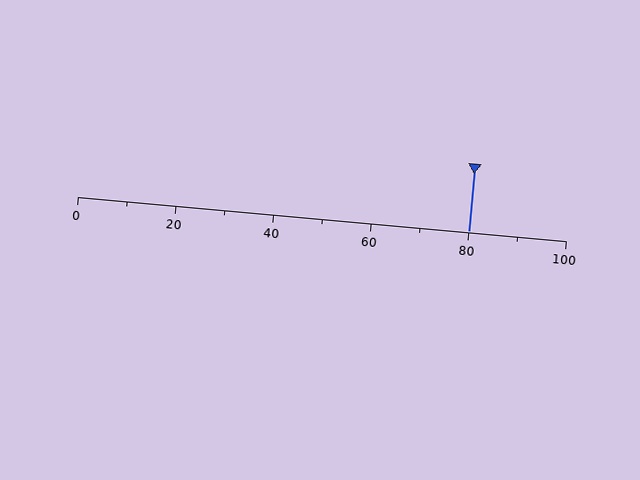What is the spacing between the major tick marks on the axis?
The major ticks are spaced 20 apart.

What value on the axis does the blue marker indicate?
The marker indicates approximately 80.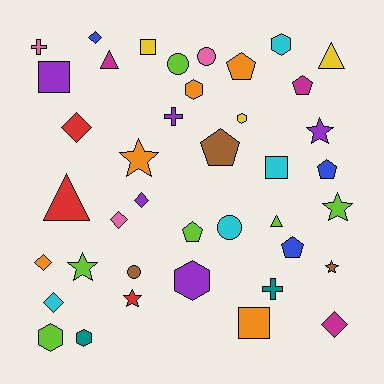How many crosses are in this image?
There are 3 crosses.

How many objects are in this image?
There are 40 objects.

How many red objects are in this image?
There are 3 red objects.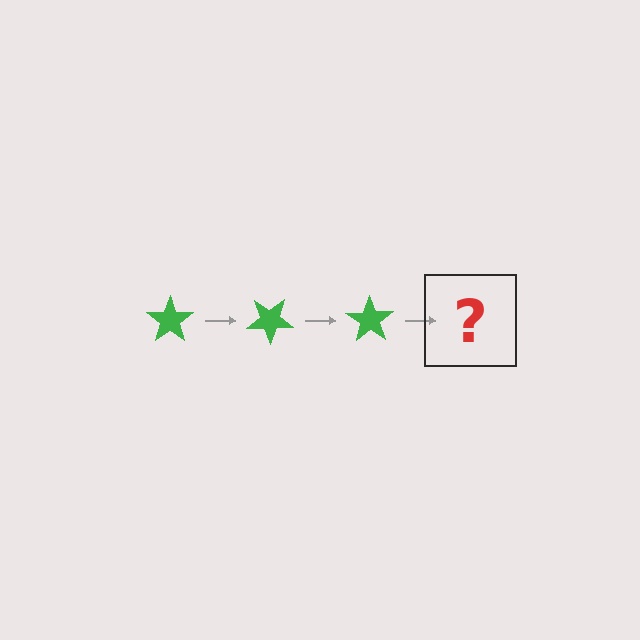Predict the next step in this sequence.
The next step is a green star rotated 105 degrees.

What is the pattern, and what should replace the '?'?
The pattern is that the star rotates 35 degrees each step. The '?' should be a green star rotated 105 degrees.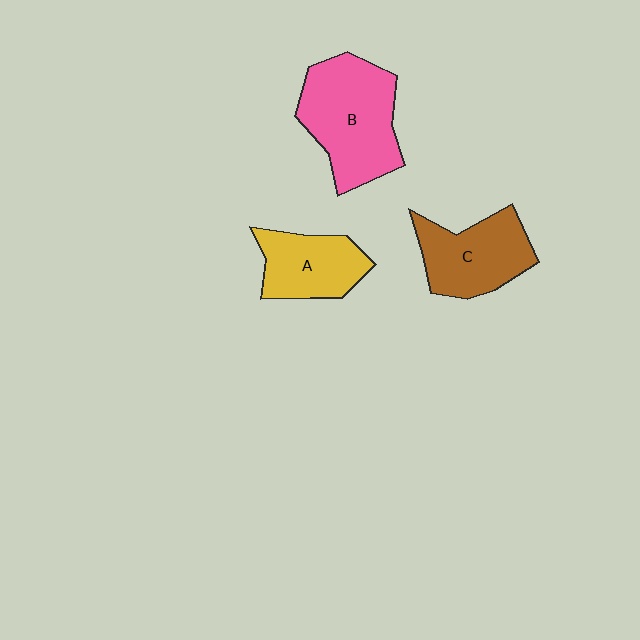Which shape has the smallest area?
Shape A (yellow).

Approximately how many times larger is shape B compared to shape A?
Approximately 1.6 times.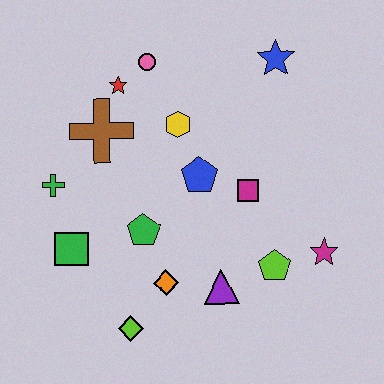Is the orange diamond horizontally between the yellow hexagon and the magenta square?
No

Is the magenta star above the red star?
No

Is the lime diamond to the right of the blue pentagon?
No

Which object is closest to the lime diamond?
The orange diamond is closest to the lime diamond.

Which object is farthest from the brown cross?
The magenta star is farthest from the brown cross.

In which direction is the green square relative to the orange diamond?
The green square is to the left of the orange diamond.